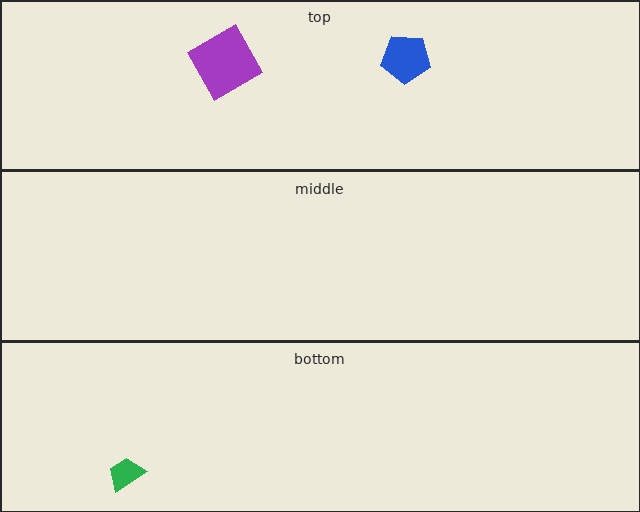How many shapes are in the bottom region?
1.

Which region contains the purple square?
The top region.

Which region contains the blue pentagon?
The top region.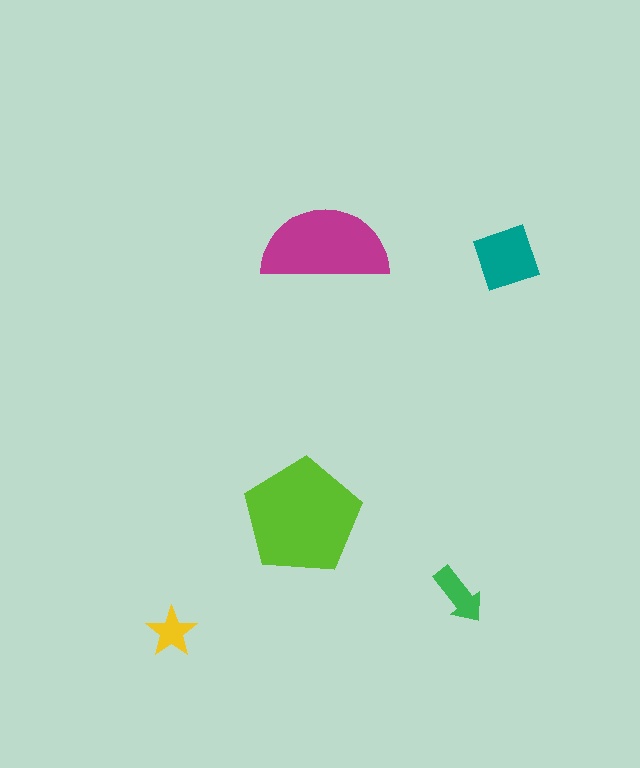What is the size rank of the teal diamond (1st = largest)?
3rd.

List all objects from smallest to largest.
The yellow star, the green arrow, the teal diamond, the magenta semicircle, the lime pentagon.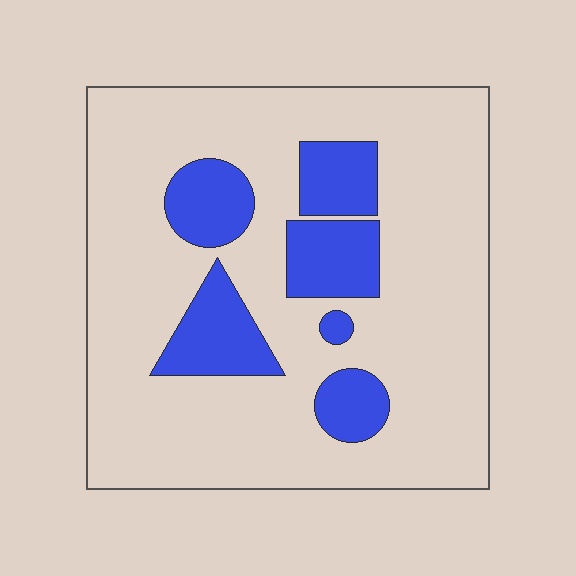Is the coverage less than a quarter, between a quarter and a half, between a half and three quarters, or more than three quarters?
Less than a quarter.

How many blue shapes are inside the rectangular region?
6.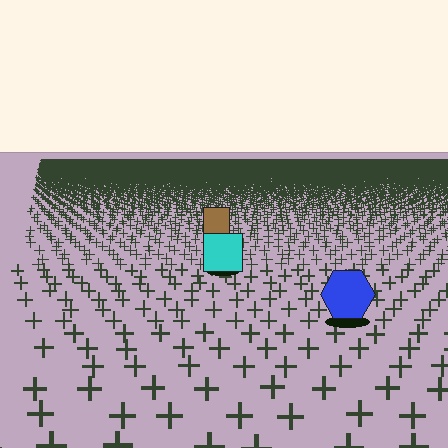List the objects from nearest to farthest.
From nearest to farthest: the blue hexagon, the cyan square, the brown square.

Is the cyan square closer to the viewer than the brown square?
Yes. The cyan square is closer — you can tell from the texture gradient: the ground texture is coarser near it.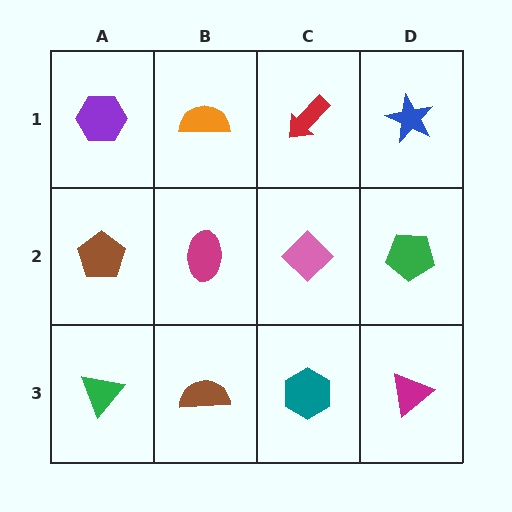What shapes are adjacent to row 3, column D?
A green pentagon (row 2, column D), a teal hexagon (row 3, column C).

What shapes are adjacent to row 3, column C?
A pink diamond (row 2, column C), a brown semicircle (row 3, column B), a magenta triangle (row 3, column D).